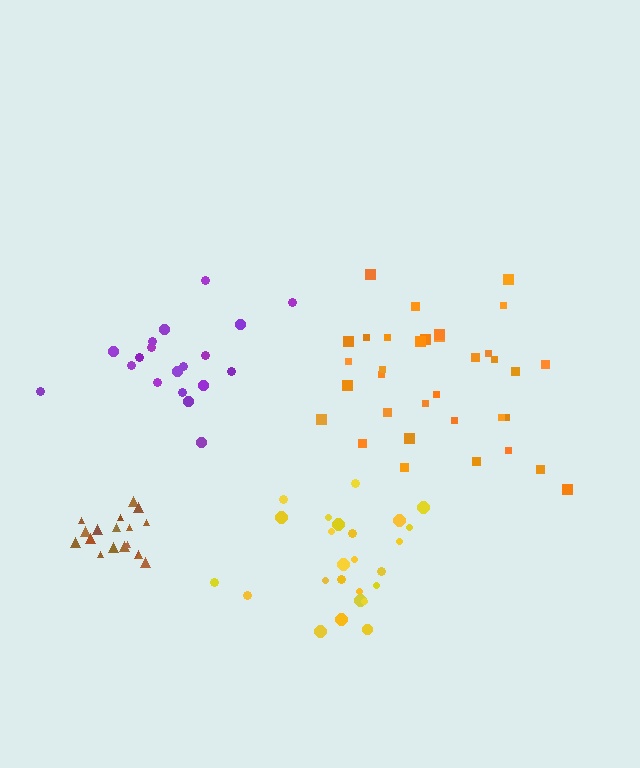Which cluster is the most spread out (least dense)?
Purple.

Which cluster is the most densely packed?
Brown.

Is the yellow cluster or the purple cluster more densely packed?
Yellow.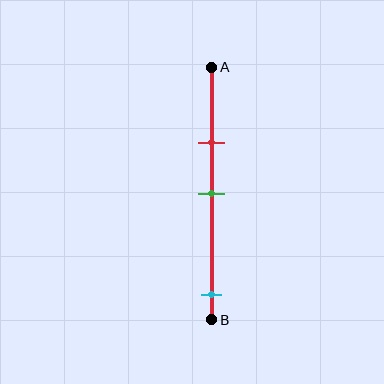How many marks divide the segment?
There are 3 marks dividing the segment.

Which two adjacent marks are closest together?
The red and green marks are the closest adjacent pair.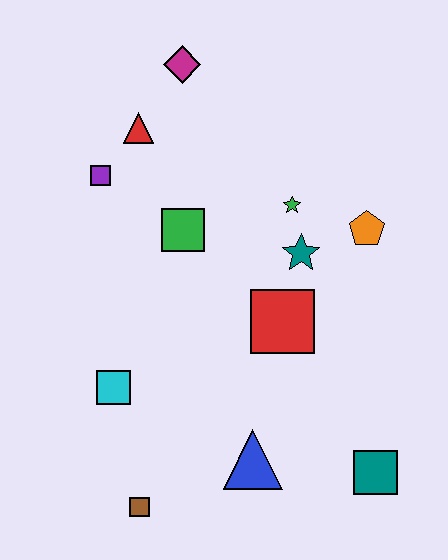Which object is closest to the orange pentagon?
The teal star is closest to the orange pentagon.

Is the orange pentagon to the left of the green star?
No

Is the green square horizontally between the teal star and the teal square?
No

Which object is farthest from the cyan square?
The magenta diamond is farthest from the cyan square.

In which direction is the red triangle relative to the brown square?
The red triangle is above the brown square.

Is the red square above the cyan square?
Yes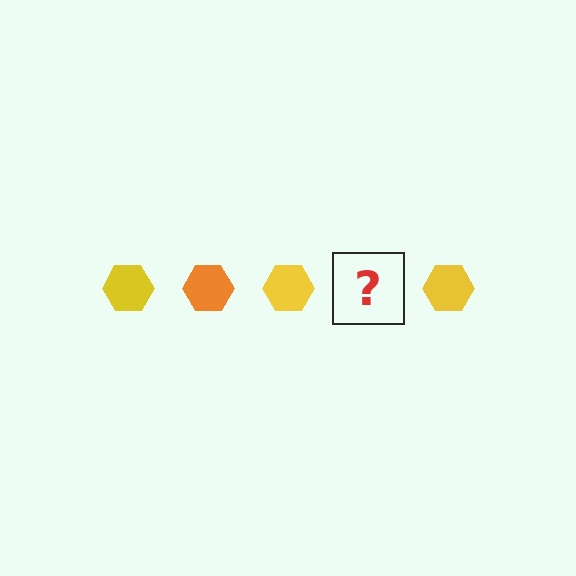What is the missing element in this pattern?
The missing element is an orange hexagon.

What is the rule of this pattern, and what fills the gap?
The rule is that the pattern cycles through yellow, orange hexagons. The gap should be filled with an orange hexagon.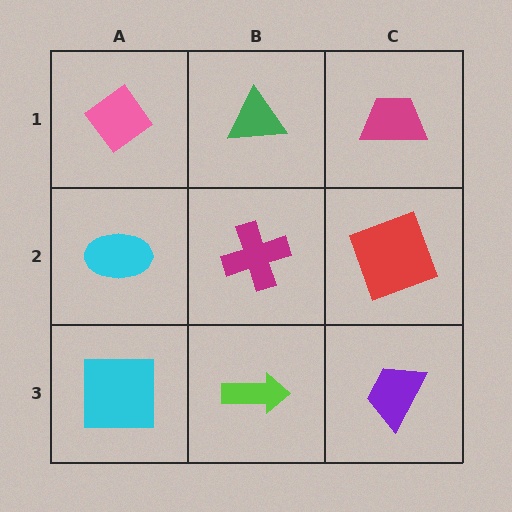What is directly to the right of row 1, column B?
A magenta trapezoid.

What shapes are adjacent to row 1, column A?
A cyan ellipse (row 2, column A), a green triangle (row 1, column B).